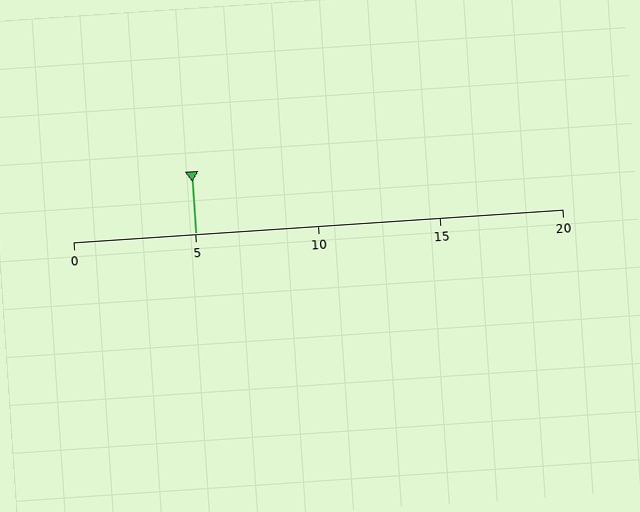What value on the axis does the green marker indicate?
The marker indicates approximately 5.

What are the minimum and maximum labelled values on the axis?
The axis runs from 0 to 20.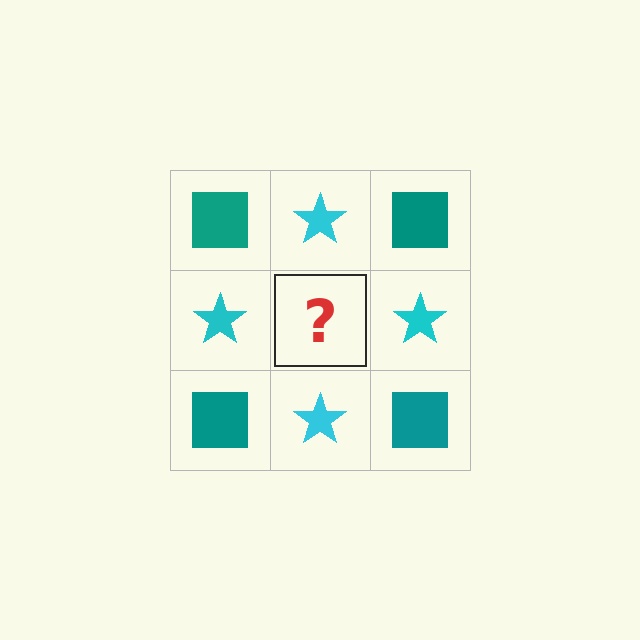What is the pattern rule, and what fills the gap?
The rule is that it alternates teal square and cyan star in a checkerboard pattern. The gap should be filled with a teal square.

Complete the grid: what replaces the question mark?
The question mark should be replaced with a teal square.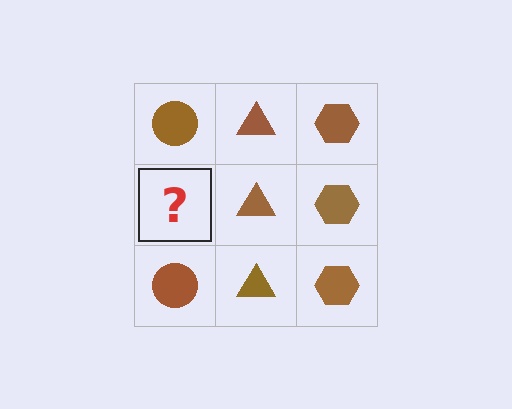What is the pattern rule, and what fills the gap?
The rule is that each column has a consistent shape. The gap should be filled with a brown circle.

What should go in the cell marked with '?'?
The missing cell should contain a brown circle.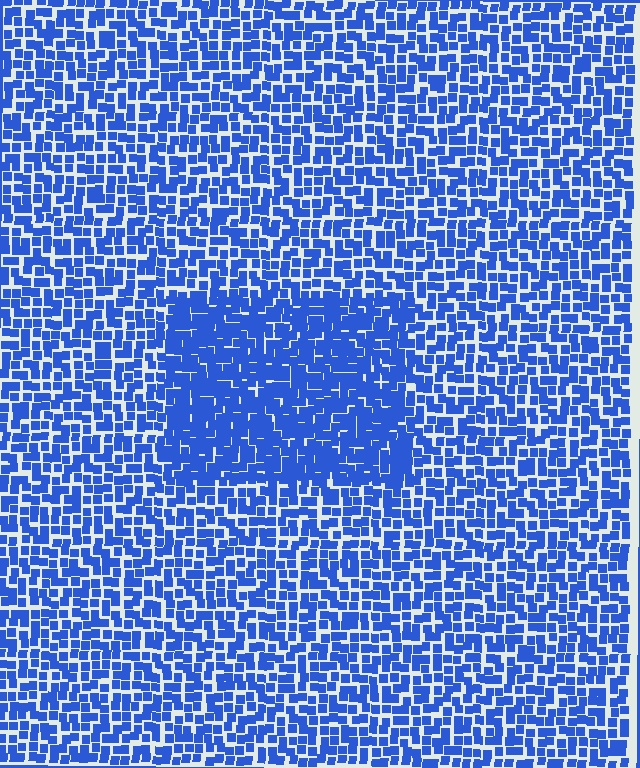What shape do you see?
I see a rectangle.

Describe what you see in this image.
The image contains small blue elements arranged at two different densities. A rectangle-shaped region is visible where the elements are more densely packed than the surrounding area.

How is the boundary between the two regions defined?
The boundary is defined by a change in element density (approximately 1.6x ratio). All elements are the same color, size, and shape.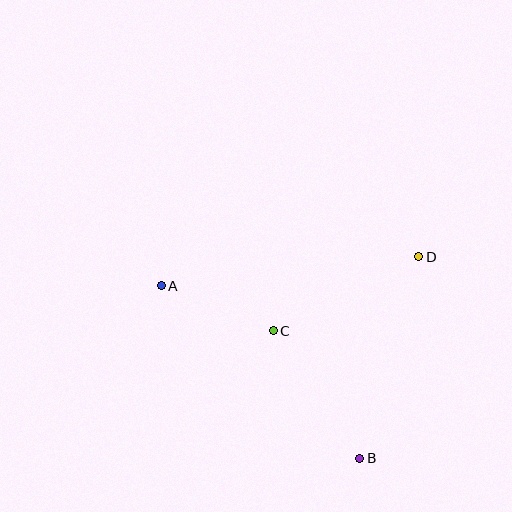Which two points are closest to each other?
Points A and C are closest to each other.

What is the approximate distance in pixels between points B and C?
The distance between B and C is approximately 154 pixels.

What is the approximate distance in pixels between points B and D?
The distance between B and D is approximately 210 pixels.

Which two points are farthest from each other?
Points A and B are farthest from each other.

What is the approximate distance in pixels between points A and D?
The distance between A and D is approximately 259 pixels.